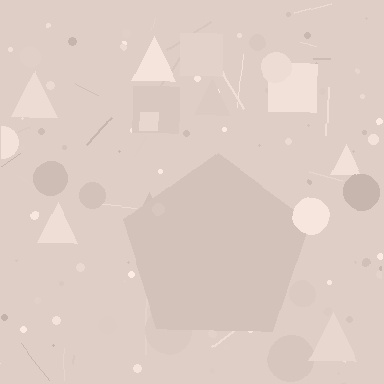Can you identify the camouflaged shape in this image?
The camouflaged shape is a pentagon.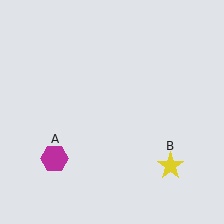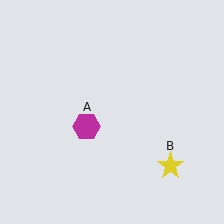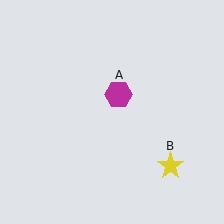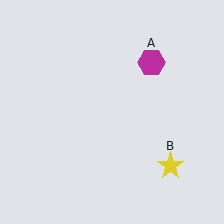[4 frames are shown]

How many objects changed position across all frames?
1 object changed position: magenta hexagon (object A).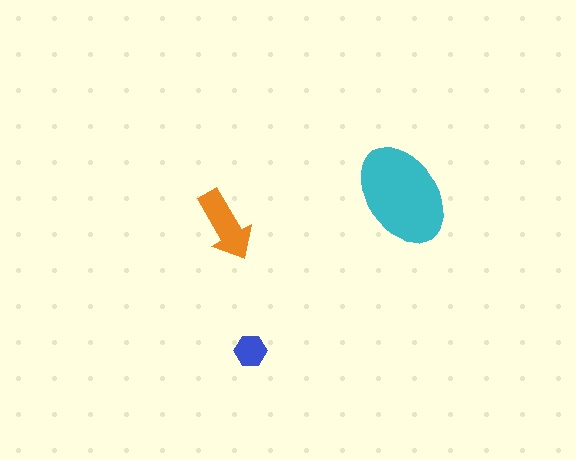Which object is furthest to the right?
The cyan ellipse is rightmost.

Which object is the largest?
The cyan ellipse.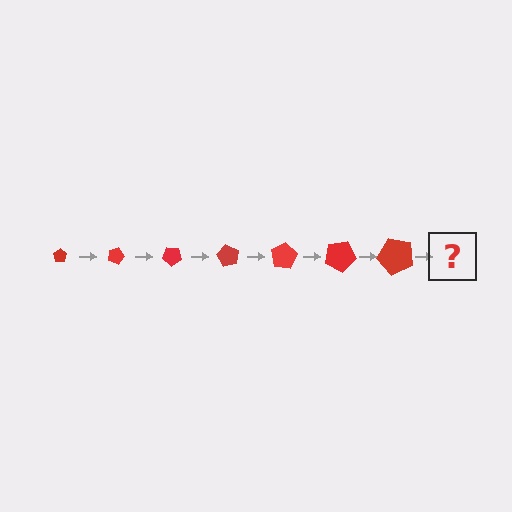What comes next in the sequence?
The next element should be a pentagon, larger than the previous one and rotated 140 degrees from the start.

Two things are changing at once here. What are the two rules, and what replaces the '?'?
The two rules are that the pentagon grows larger each step and it rotates 20 degrees each step. The '?' should be a pentagon, larger than the previous one and rotated 140 degrees from the start.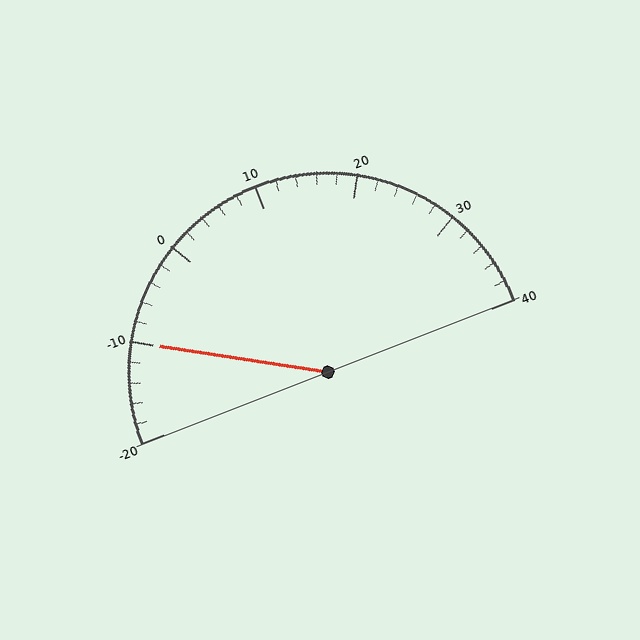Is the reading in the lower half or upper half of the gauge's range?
The reading is in the lower half of the range (-20 to 40).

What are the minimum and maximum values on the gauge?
The gauge ranges from -20 to 40.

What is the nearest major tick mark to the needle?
The nearest major tick mark is -10.